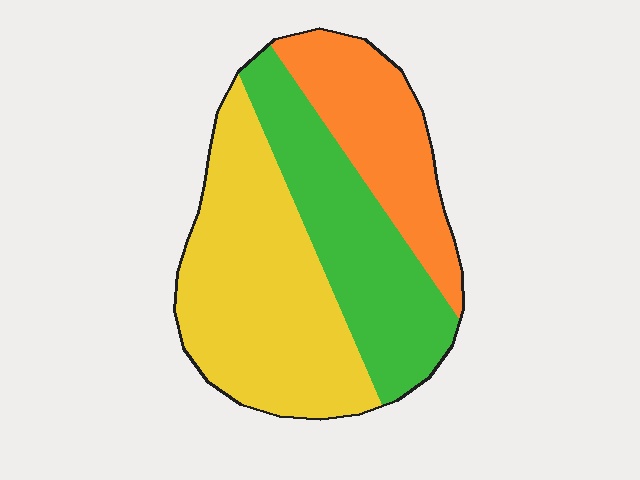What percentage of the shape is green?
Green covers about 30% of the shape.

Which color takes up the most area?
Yellow, at roughly 45%.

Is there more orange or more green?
Green.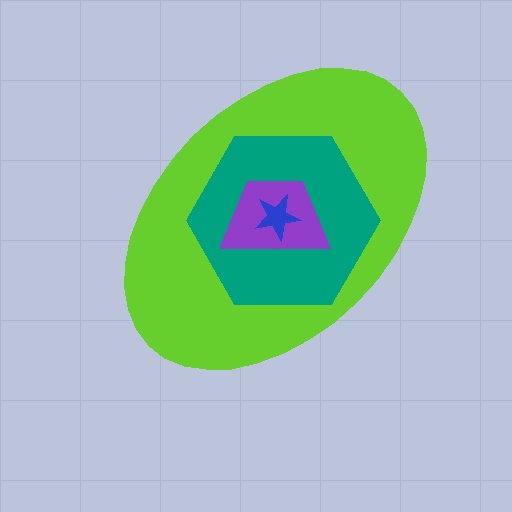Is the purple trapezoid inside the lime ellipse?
Yes.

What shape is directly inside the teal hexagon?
The purple trapezoid.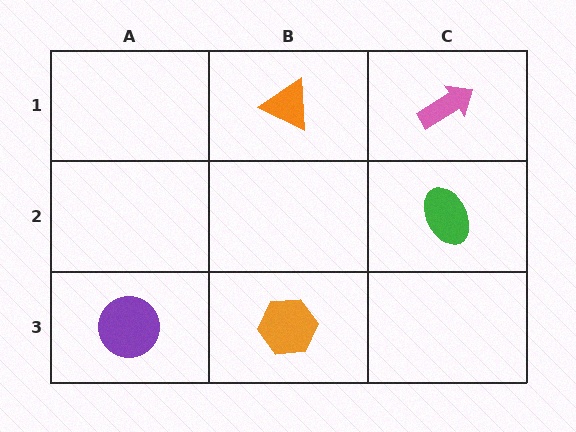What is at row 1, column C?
A pink arrow.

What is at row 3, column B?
An orange hexagon.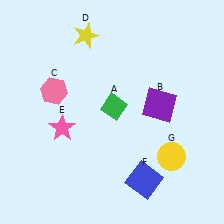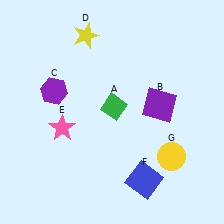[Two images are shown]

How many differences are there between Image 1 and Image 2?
There is 1 difference between the two images.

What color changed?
The hexagon (C) changed from pink in Image 1 to purple in Image 2.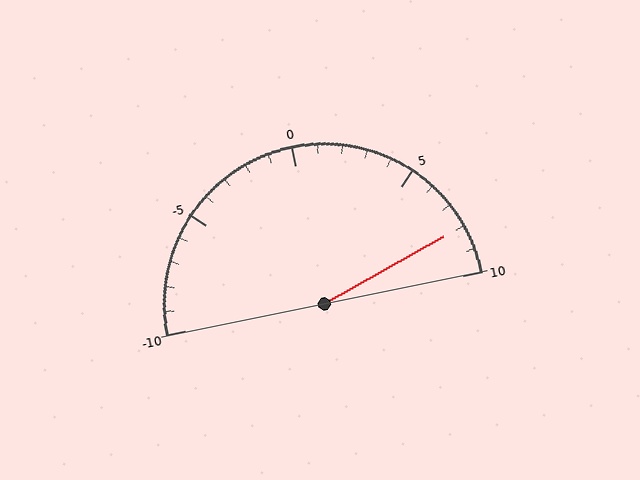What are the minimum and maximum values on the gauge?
The gauge ranges from -10 to 10.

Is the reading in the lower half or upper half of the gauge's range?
The reading is in the upper half of the range (-10 to 10).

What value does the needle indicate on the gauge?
The needle indicates approximately 8.